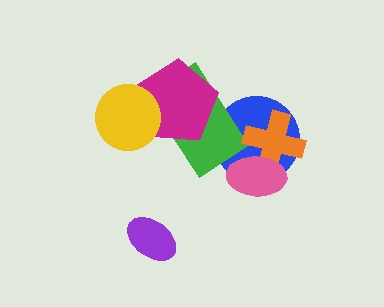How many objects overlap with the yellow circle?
2 objects overlap with the yellow circle.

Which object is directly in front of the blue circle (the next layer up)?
The green rectangle is directly in front of the blue circle.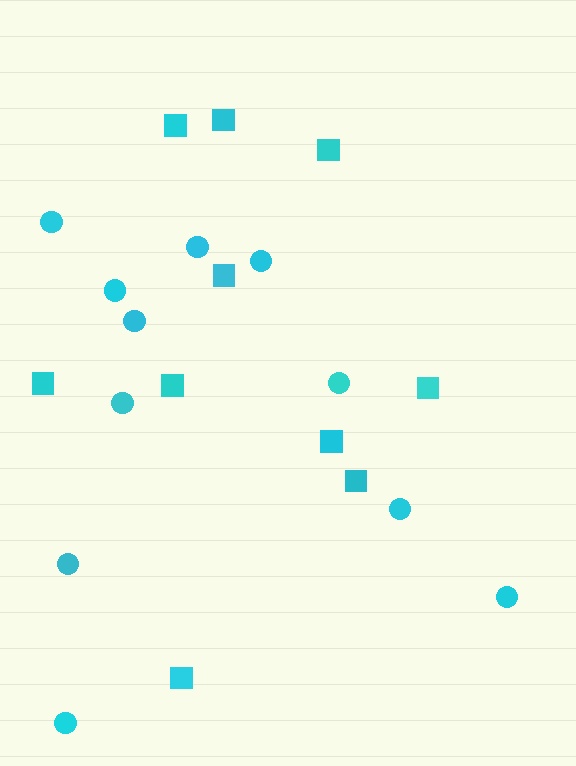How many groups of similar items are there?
There are 2 groups: one group of squares (10) and one group of circles (11).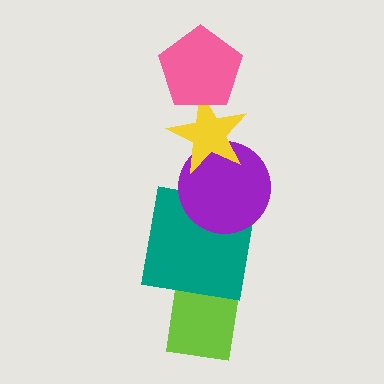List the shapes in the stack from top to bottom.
From top to bottom: the pink pentagon, the yellow star, the purple circle, the teal square, the lime rectangle.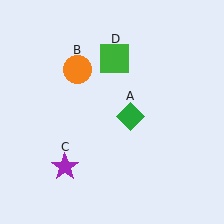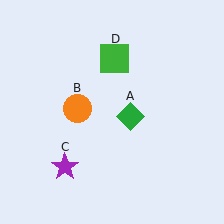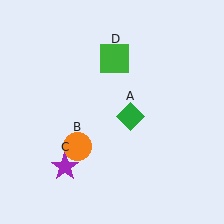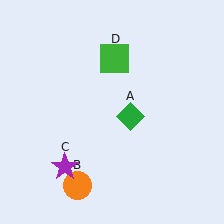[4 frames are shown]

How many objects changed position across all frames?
1 object changed position: orange circle (object B).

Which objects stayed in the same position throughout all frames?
Green diamond (object A) and purple star (object C) and green square (object D) remained stationary.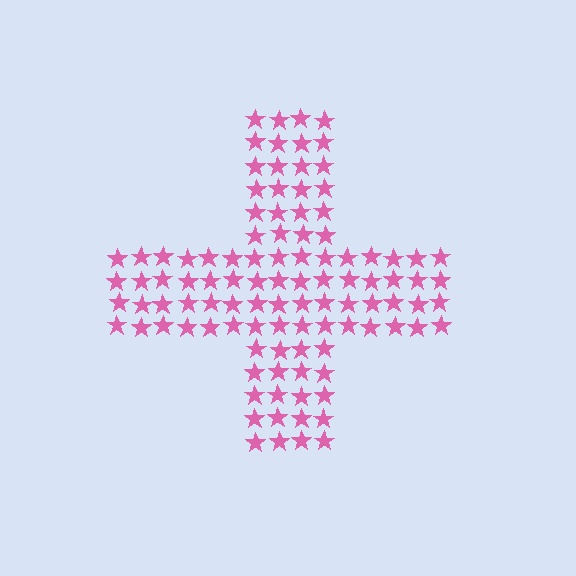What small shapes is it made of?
It is made of small stars.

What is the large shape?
The large shape is a cross.